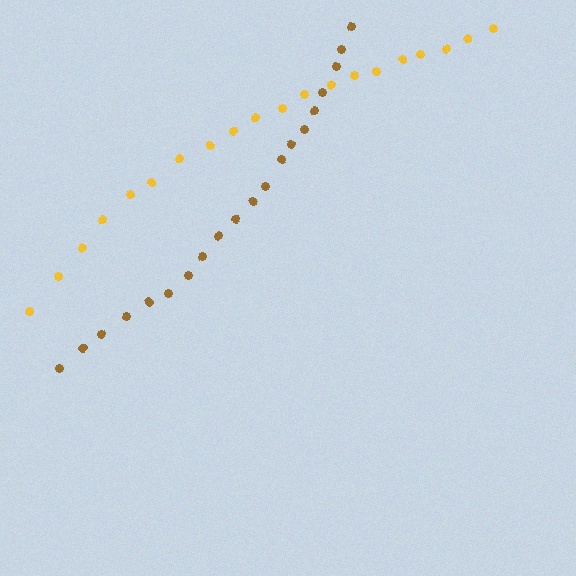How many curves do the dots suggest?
There are 2 distinct paths.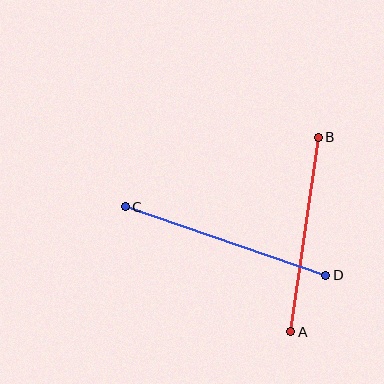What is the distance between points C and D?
The distance is approximately 212 pixels.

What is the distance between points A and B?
The distance is approximately 197 pixels.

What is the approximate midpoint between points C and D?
The midpoint is at approximately (226, 241) pixels.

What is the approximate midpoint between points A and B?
The midpoint is at approximately (305, 234) pixels.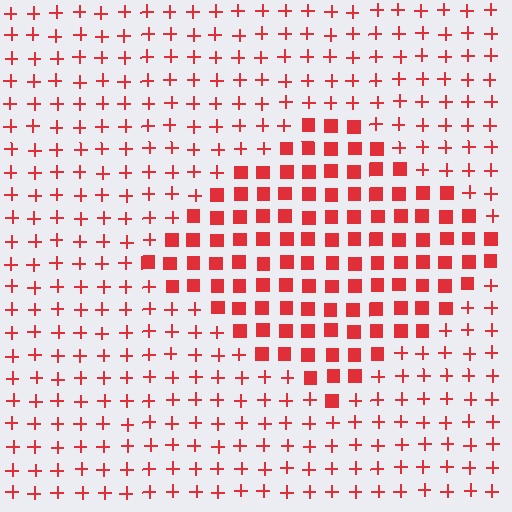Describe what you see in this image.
The image is filled with small red elements arranged in a uniform grid. A diamond-shaped region contains squares, while the surrounding area contains plus signs. The boundary is defined purely by the change in element shape.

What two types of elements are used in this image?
The image uses squares inside the diamond region and plus signs outside it.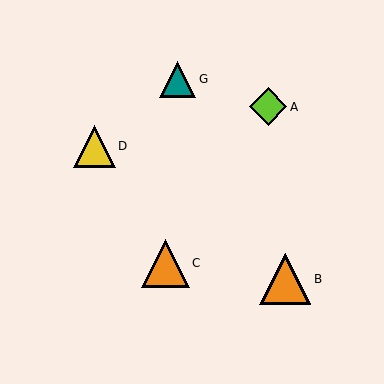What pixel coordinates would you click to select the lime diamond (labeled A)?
Click at (268, 107) to select the lime diamond A.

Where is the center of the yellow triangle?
The center of the yellow triangle is at (94, 146).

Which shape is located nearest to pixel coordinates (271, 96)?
The lime diamond (labeled A) at (268, 107) is nearest to that location.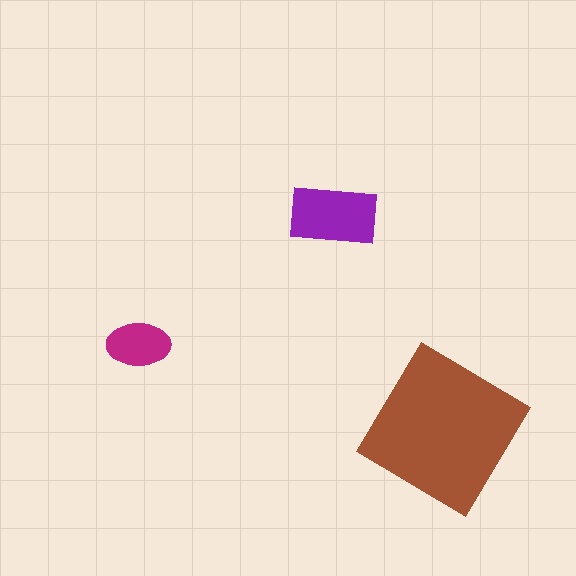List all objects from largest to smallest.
The brown diamond, the purple rectangle, the magenta ellipse.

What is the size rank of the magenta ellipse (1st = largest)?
3rd.